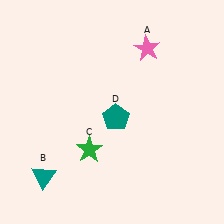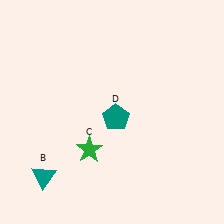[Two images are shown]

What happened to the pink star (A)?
The pink star (A) was removed in Image 2. It was in the top-right area of Image 1.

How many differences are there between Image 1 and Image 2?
There is 1 difference between the two images.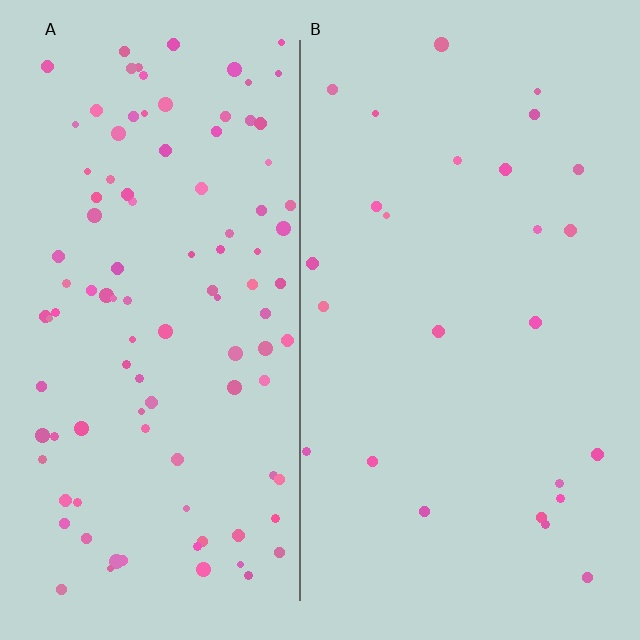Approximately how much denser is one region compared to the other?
Approximately 4.1× — region A over region B.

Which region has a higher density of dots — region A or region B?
A (the left).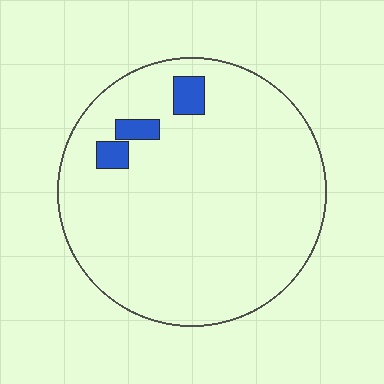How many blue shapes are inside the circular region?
3.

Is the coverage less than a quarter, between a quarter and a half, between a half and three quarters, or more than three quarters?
Less than a quarter.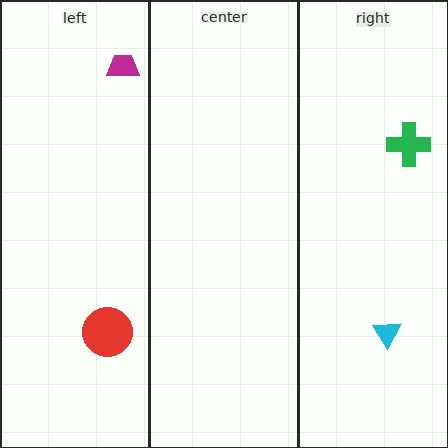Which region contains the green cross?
The right region.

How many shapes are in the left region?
2.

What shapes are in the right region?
The cyan triangle, the green cross.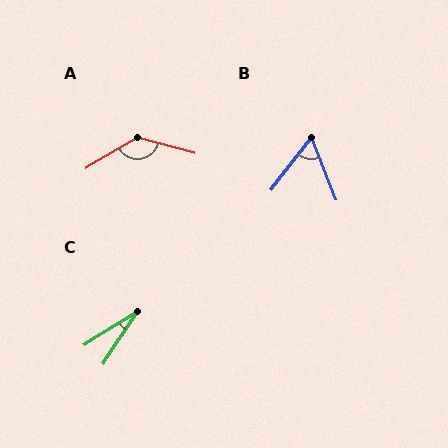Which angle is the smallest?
C, at approximately 25 degrees.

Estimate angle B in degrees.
Approximately 59 degrees.